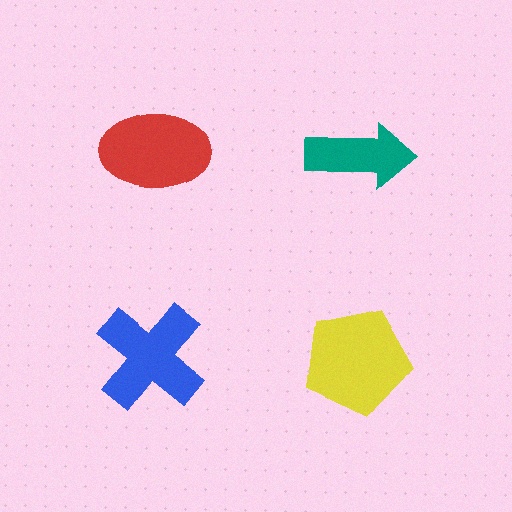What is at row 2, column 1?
A blue cross.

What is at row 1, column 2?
A teal arrow.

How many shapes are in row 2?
2 shapes.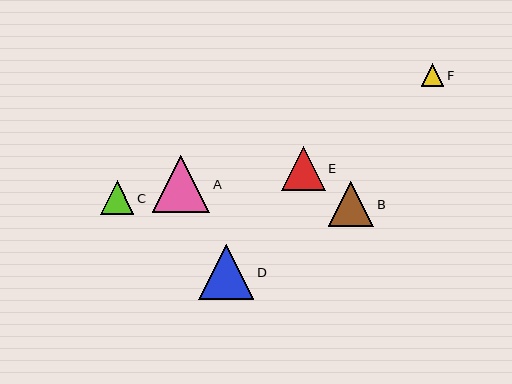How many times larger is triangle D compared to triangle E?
Triangle D is approximately 1.2 times the size of triangle E.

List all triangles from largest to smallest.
From largest to smallest: A, D, B, E, C, F.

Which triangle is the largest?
Triangle A is the largest with a size of approximately 57 pixels.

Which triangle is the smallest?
Triangle F is the smallest with a size of approximately 23 pixels.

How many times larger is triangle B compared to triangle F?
Triangle B is approximately 2.0 times the size of triangle F.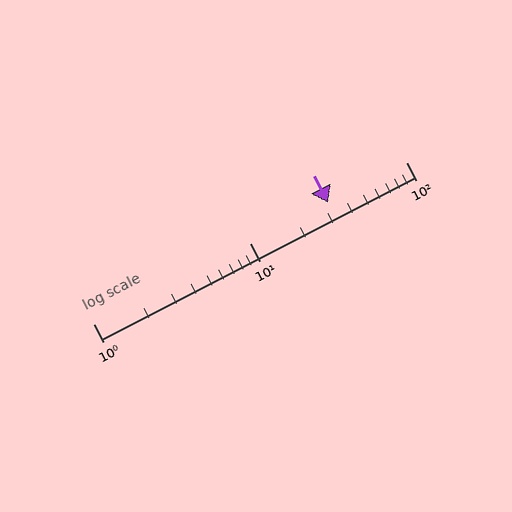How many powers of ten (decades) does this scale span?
The scale spans 2 decades, from 1 to 100.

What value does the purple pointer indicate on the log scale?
The pointer indicates approximately 32.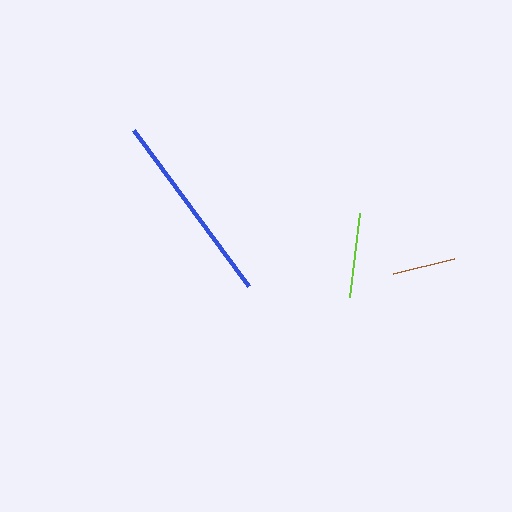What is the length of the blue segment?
The blue segment is approximately 194 pixels long.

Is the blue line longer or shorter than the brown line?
The blue line is longer than the brown line.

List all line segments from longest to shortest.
From longest to shortest: blue, lime, brown.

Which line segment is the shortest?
The brown line is the shortest at approximately 63 pixels.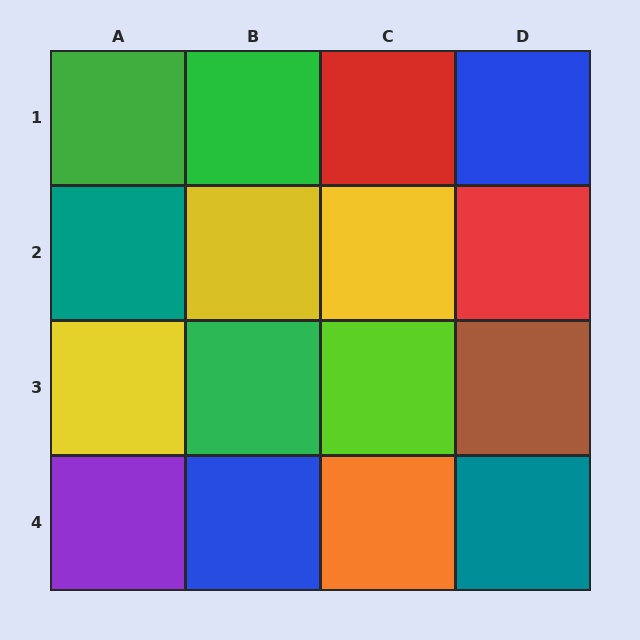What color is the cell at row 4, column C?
Orange.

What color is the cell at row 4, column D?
Teal.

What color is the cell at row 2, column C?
Yellow.